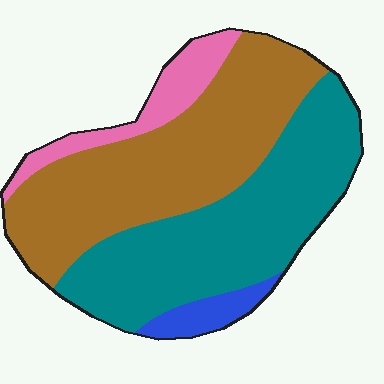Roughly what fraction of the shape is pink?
Pink covers 10% of the shape.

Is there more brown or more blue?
Brown.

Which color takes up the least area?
Blue, at roughly 5%.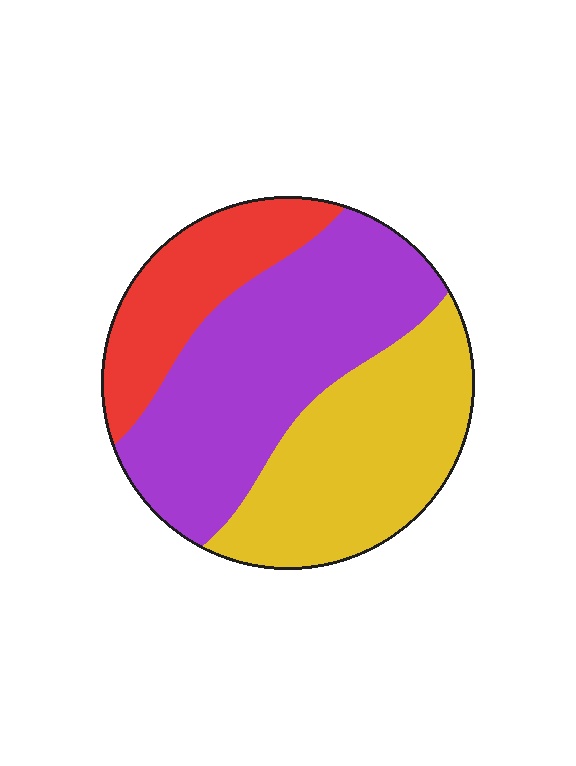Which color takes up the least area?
Red, at roughly 20%.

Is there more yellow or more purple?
Purple.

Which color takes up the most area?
Purple, at roughly 45%.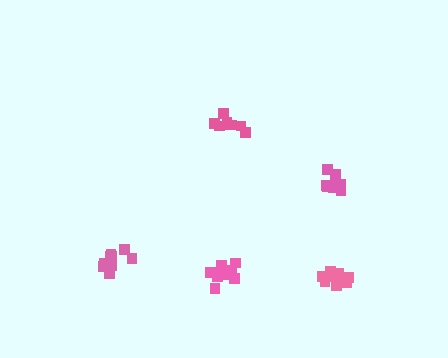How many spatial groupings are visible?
There are 5 spatial groupings.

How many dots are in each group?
Group 1: 9 dots, Group 2: 14 dots, Group 3: 8 dots, Group 4: 8 dots, Group 5: 10 dots (49 total).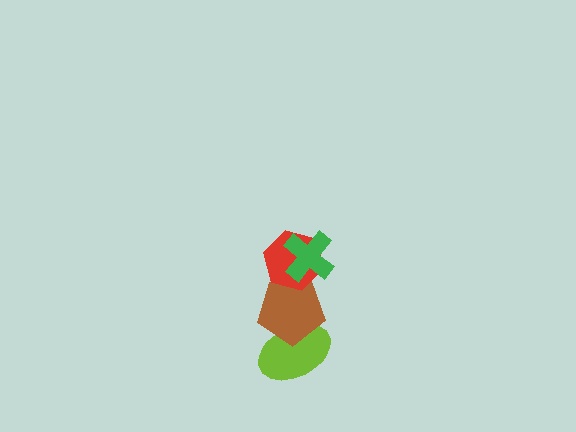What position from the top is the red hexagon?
The red hexagon is 2nd from the top.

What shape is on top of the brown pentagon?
The red hexagon is on top of the brown pentagon.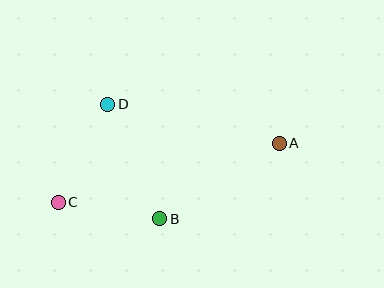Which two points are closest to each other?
Points B and C are closest to each other.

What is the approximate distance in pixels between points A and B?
The distance between A and B is approximately 141 pixels.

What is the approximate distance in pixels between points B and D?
The distance between B and D is approximately 126 pixels.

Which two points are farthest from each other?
Points A and C are farthest from each other.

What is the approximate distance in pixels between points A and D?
The distance between A and D is approximately 176 pixels.